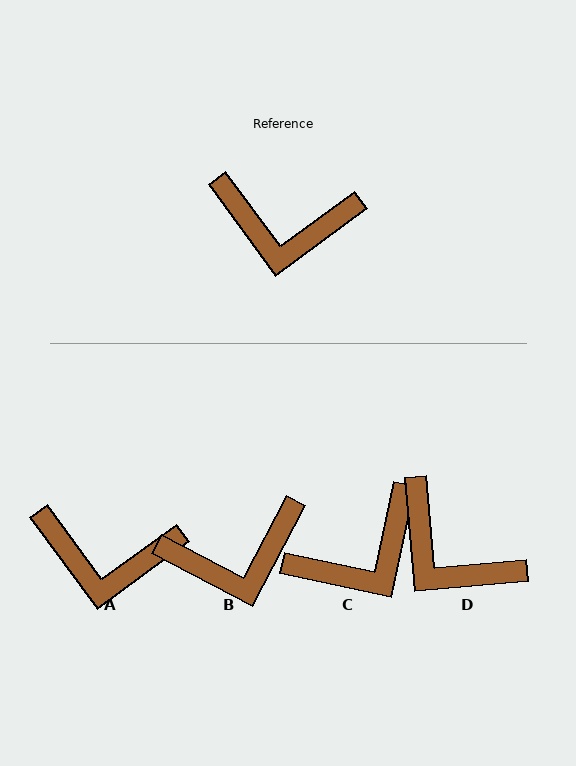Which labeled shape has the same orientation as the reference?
A.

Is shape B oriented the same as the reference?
No, it is off by about 26 degrees.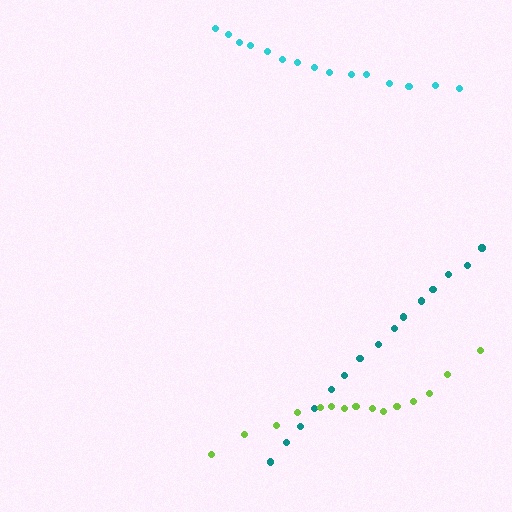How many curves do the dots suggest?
There are 3 distinct paths.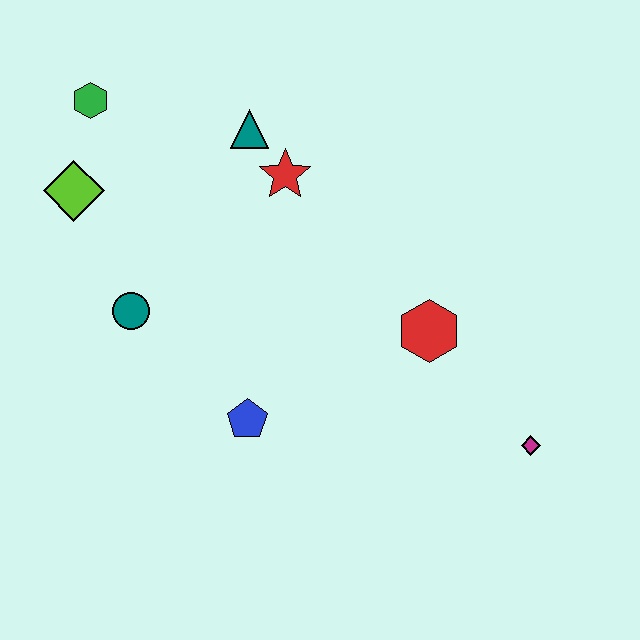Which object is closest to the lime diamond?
The green hexagon is closest to the lime diamond.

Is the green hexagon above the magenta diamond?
Yes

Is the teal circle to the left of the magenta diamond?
Yes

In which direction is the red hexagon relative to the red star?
The red hexagon is below the red star.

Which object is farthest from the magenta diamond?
The green hexagon is farthest from the magenta diamond.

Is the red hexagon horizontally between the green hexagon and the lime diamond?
No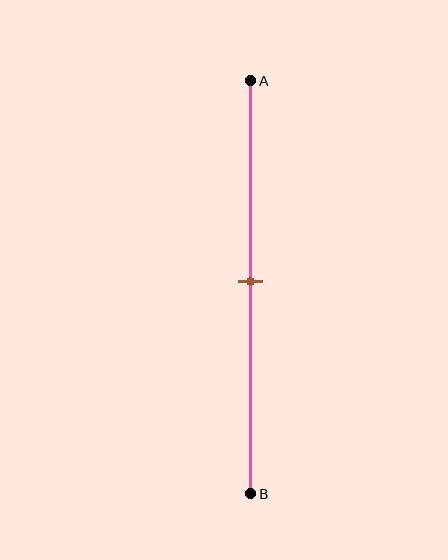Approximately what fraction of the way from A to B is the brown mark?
The brown mark is approximately 50% of the way from A to B.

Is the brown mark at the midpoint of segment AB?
Yes, the mark is approximately at the midpoint.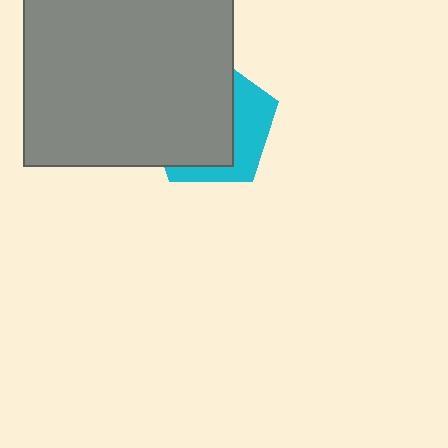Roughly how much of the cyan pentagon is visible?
A small part of it is visible (roughly 35%).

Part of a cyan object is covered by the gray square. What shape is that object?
It is a pentagon.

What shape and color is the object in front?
The object in front is a gray square.